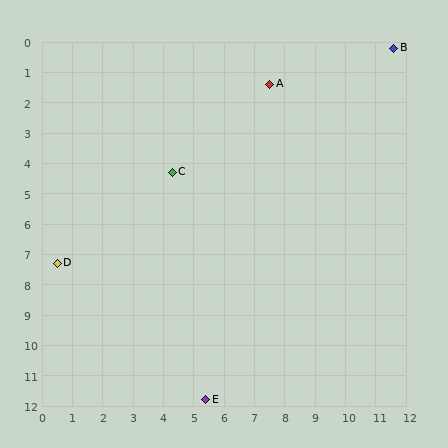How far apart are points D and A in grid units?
Points D and A are about 9.2 grid units apart.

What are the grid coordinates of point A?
Point A is at approximately (7.5, 1.4).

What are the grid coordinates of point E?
Point E is at approximately (5.4, 11.8).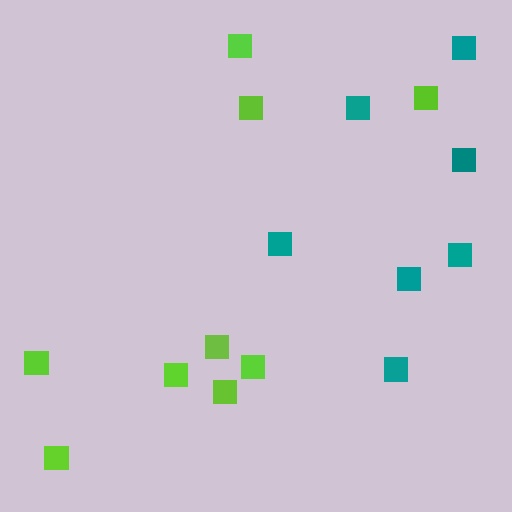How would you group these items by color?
There are 2 groups: one group of lime squares (9) and one group of teal squares (7).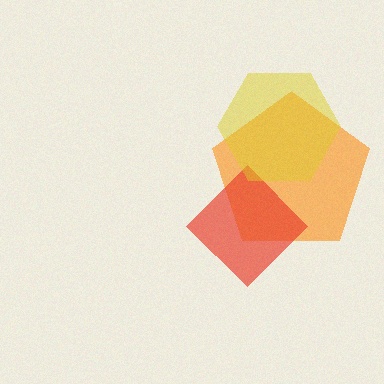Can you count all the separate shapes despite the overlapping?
Yes, there are 3 separate shapes.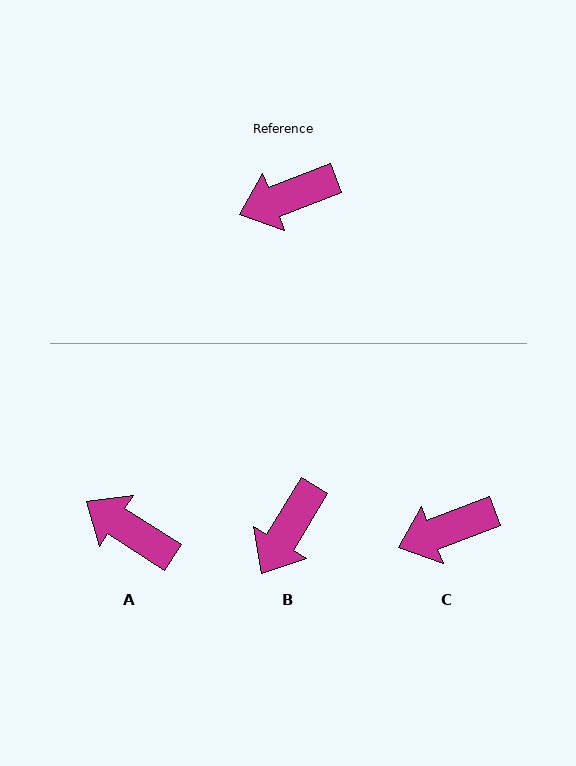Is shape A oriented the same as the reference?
No, it is off by about 54 degrees.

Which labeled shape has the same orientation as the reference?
C.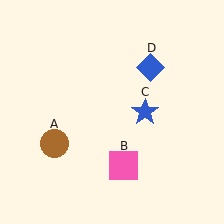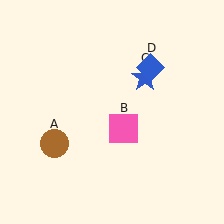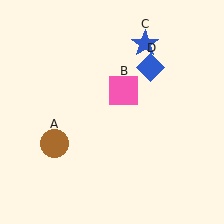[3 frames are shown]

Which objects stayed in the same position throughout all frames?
Brown circle (object A) and blue diamond (object D) remained stationary.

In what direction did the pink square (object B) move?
The pink square (object B) moved up.